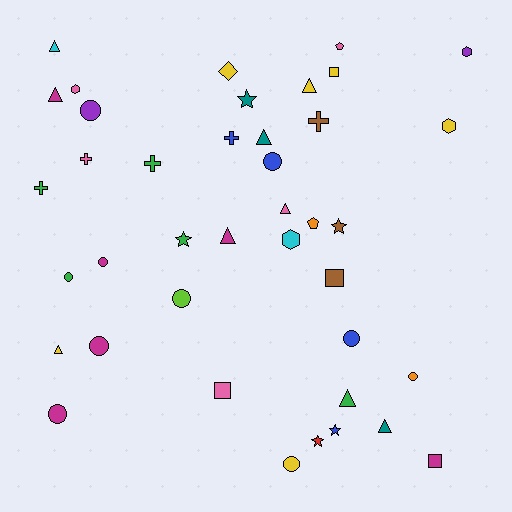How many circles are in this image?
There are 10 circles.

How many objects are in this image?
There are 40 objects.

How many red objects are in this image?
There is 1 red object.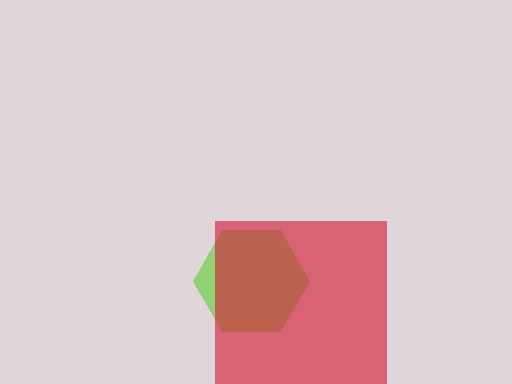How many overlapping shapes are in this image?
There are 2 overlapping shapes in the image.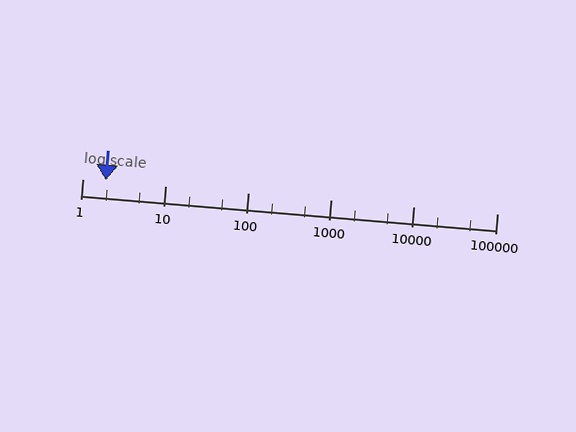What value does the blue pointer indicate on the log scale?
The pointer indicates approximately 1.9.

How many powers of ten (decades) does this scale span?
The scale spans 5 decades, from 1 to 100000.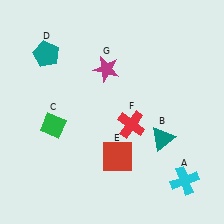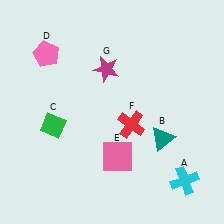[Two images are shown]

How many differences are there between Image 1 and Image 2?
There are 2 differences between the two images.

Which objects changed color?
D changed from teal to pink. E changed from red to pink.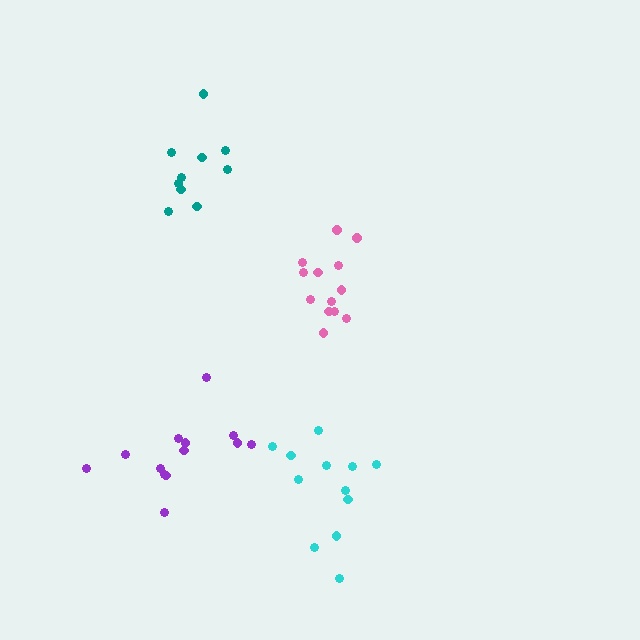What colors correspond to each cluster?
The clusters are colored: cyan, teal, pink, purple.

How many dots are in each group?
Group 1: 12 dots, Group 2: 10 dots, Group 3: 13 dots, Group 4: 13 dots (48 total).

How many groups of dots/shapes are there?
There are 4 groups.